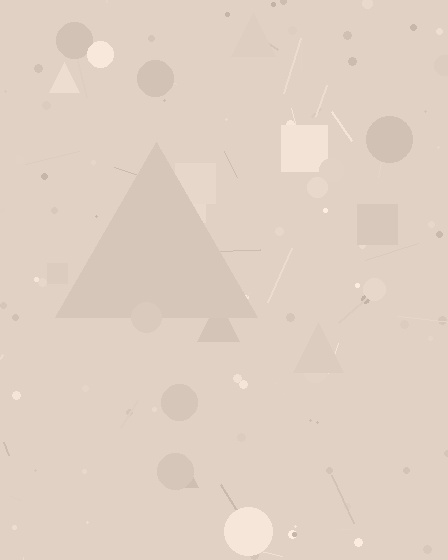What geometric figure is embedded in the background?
A triangle is embedded in the background.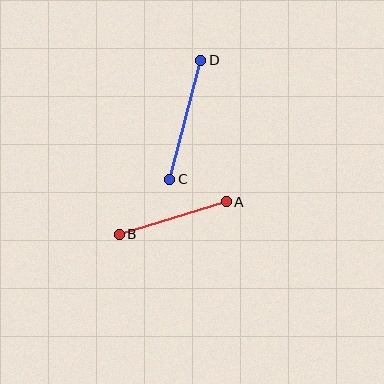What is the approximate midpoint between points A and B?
The midpoint is at approximately (173, 218) pixels.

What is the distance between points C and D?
The distance is approximately 123 pixels.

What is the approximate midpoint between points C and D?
The midpoint is at approximately (185, 120) pixels.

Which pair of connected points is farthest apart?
Points C and D are farthest apart.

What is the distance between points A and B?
The distance is approximately 112 pixels.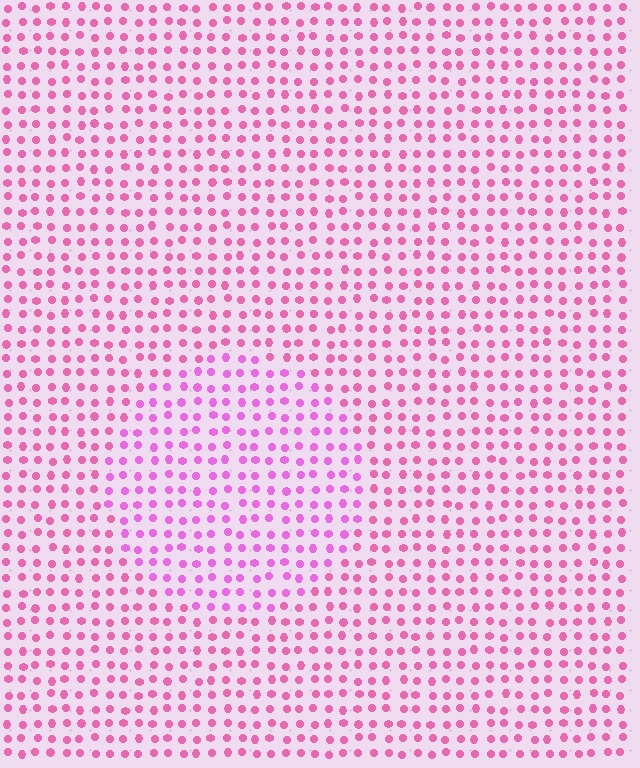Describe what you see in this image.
The image is filled with small pink elements in a uniform arrangement. A circle-shaped region is visible where the elements are tinted to a slightly different hue, forming a subtle color boundary.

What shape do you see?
I see a circle.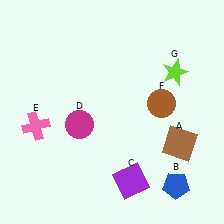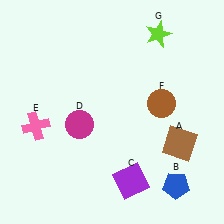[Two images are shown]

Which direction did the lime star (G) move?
The lime star (G) moved up.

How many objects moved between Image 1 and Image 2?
1 object moved between the two images.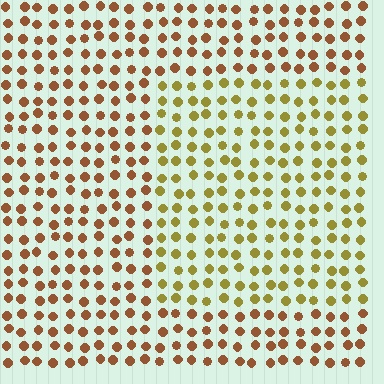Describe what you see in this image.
The image is filled with small brown elements in a uniform arrangement. A rectangle-shaped region is visible where the elements are tinted to a slightly different hue, forming a subtle color boundary.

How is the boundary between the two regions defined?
The boundary is defined purely by a slight shift in hue (about 36 degrees). Spacing, size, and orientation are identical on both sides.